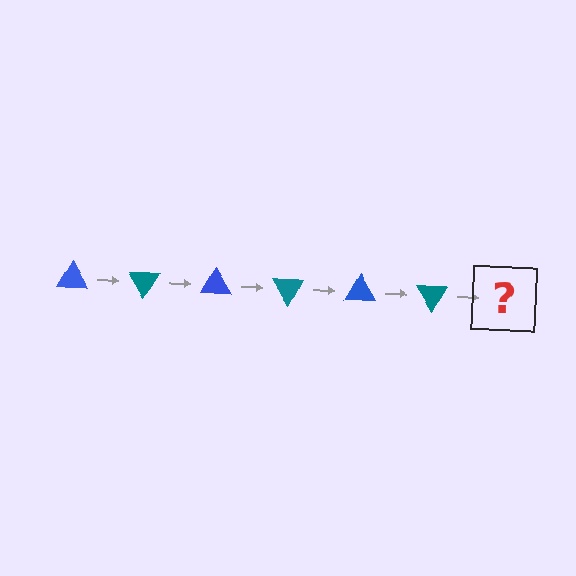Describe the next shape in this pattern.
It should be a blue triangle, rotated 360 degrees from the start.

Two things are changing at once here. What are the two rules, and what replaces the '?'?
The two rules are that it rotates 60 degrees each step and the color cycles through blue and teal. The '?' should be a blue triangle, rotated 360 degrees from the start.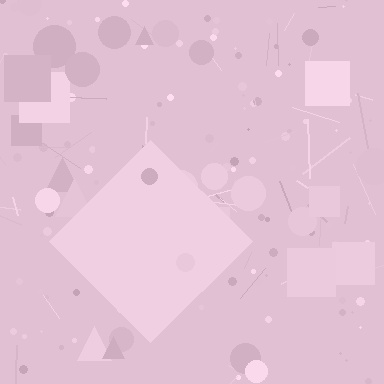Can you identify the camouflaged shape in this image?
The camouflaged shape is a diamond.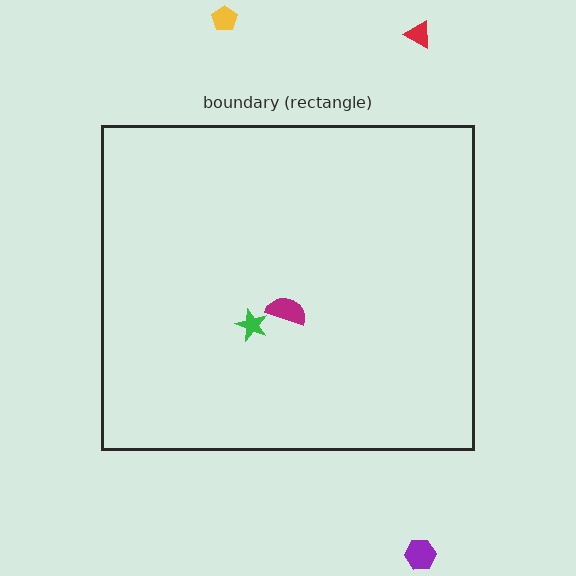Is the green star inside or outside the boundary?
Inside.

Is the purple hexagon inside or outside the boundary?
Outside.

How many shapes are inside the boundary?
2 inside, 3 outside.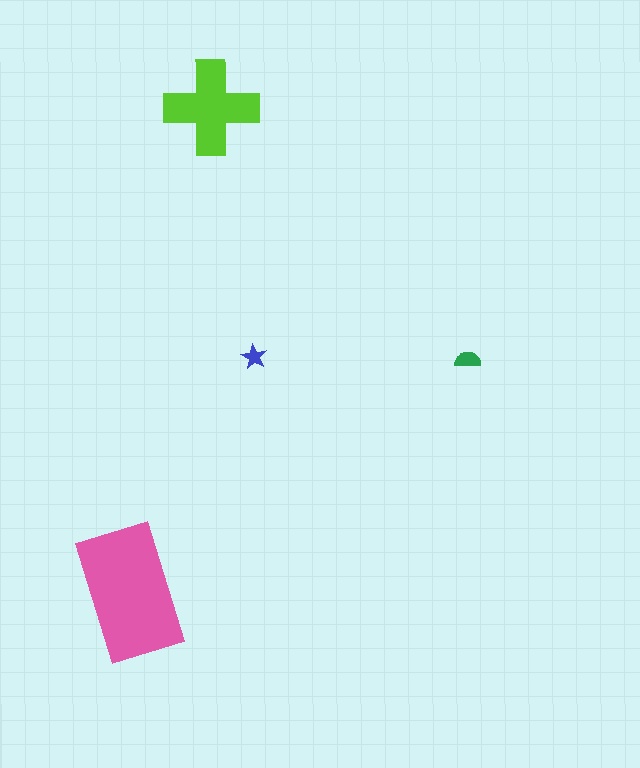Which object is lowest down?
The pink rectangle is bottommost.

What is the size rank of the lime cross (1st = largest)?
2nd.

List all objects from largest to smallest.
The pink rectangle, the lime cross, the green semicircle, the blue star.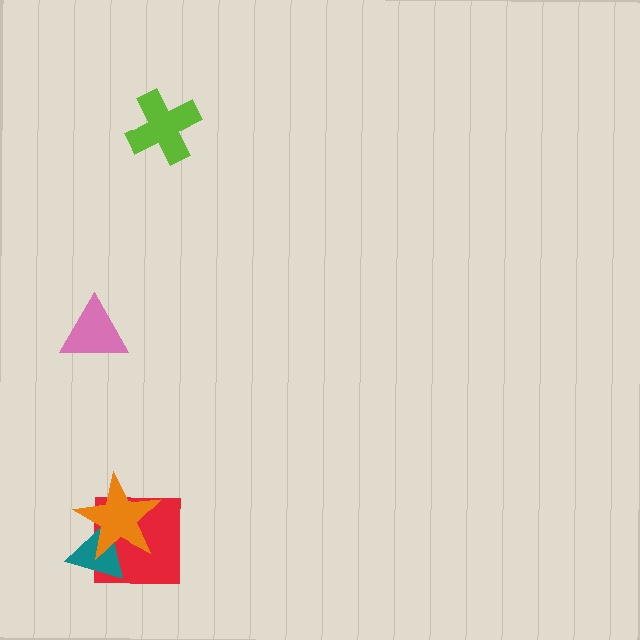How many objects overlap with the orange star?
2 objects overlap with the orange star.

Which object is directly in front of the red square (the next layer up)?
The teal triangle is directly in front of the red square.